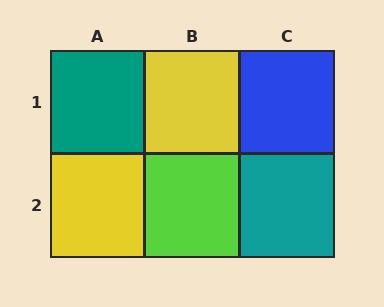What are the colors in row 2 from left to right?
Yellow, lime, teal.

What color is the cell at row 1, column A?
Teal.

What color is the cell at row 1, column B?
Yellow.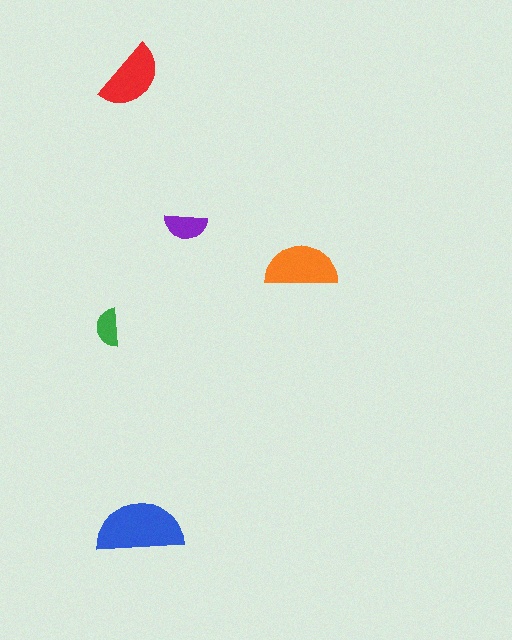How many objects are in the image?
There are 5 objects in the image.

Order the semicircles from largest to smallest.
the blue one, the orange one, the red one, the purple one, the green one.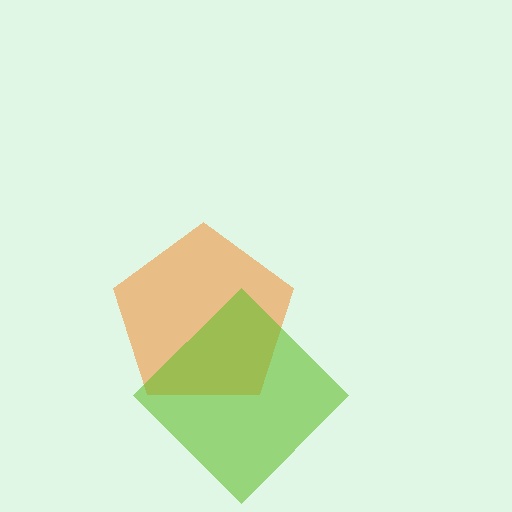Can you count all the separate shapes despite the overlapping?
Yes, there are 2 separate shapes.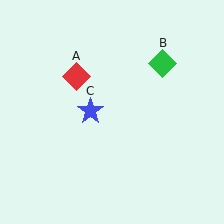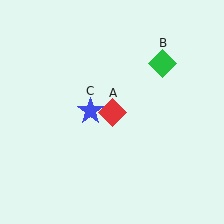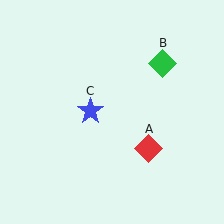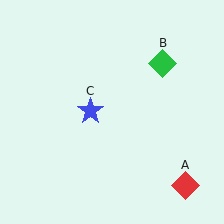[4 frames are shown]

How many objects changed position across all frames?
1 object changed position: red diamond (object A).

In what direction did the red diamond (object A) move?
The red diamond (object A) moved down and to the right.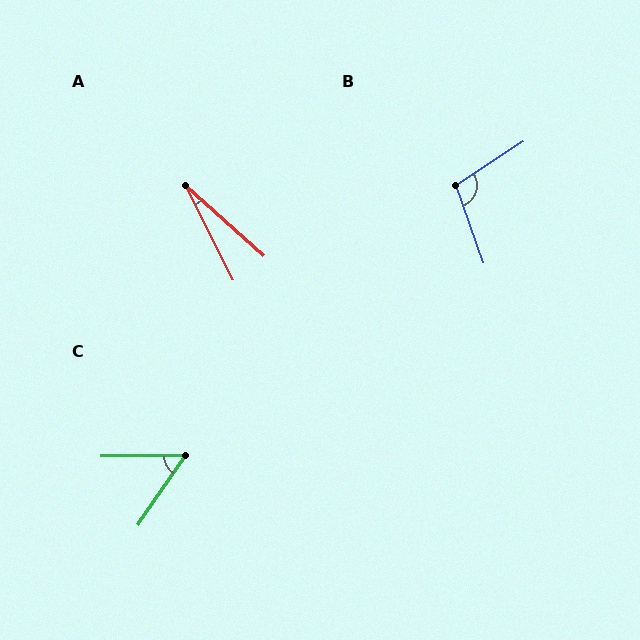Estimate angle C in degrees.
Approximately 55 degrees.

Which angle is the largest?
B, at approximately 103 degrees.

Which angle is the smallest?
A, at approximately 22 degrees.